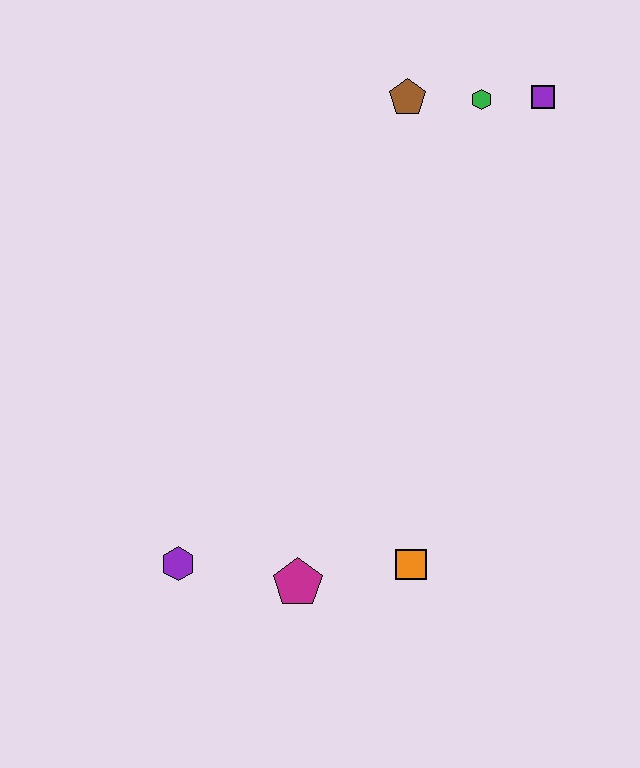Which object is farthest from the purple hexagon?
The purple square is farthest from the purple hexagon.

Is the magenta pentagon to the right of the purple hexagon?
Yes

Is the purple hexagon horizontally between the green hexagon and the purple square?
No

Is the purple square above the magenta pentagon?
Yes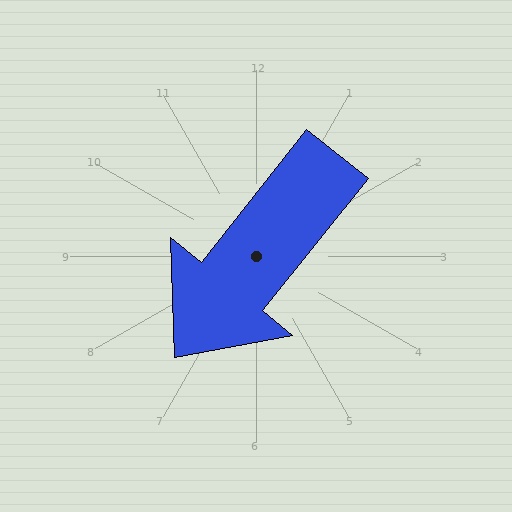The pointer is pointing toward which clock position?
Roughly 7 o'clock.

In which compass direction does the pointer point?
Southwest.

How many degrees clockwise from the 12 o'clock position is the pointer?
Approximately 219 degrees.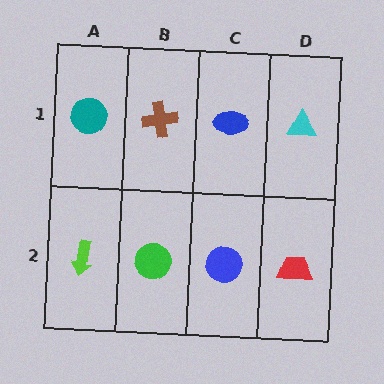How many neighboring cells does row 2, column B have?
3.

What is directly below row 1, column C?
A blue circle.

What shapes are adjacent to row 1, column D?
A red trapezoid (row 2, column D), a blue ellipse (row 1, column C).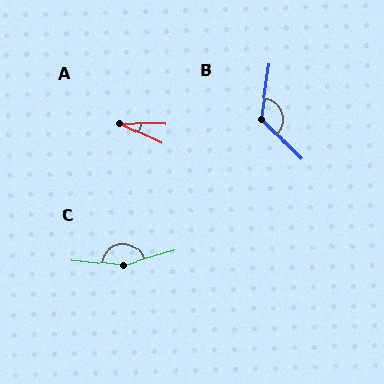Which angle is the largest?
C, at approximately 158 degrees.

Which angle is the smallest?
A, at approximately 24 degrees.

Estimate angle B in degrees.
Approximately 127 degrees.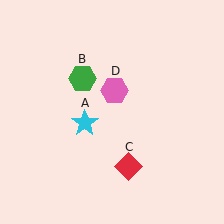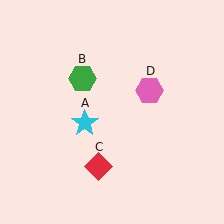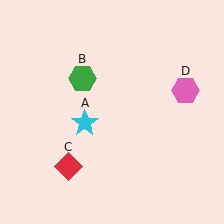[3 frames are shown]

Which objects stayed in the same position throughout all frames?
Cyan star (object A) and green hexagon (object B) remained stationary.